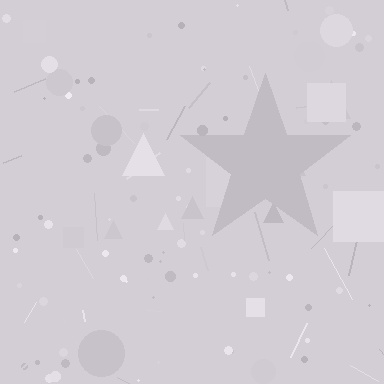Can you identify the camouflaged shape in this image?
The camouflaged shape is a star.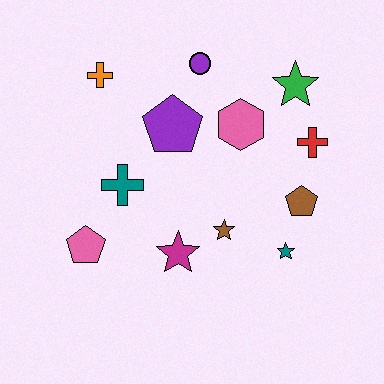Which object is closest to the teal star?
The brown pentagon is closest to the teal star.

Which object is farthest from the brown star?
The orange cross is farthest from the brown star.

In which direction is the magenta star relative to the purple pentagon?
The magenta star is below the purple pentagon.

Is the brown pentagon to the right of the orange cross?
Yes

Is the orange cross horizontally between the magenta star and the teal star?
No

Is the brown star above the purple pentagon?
No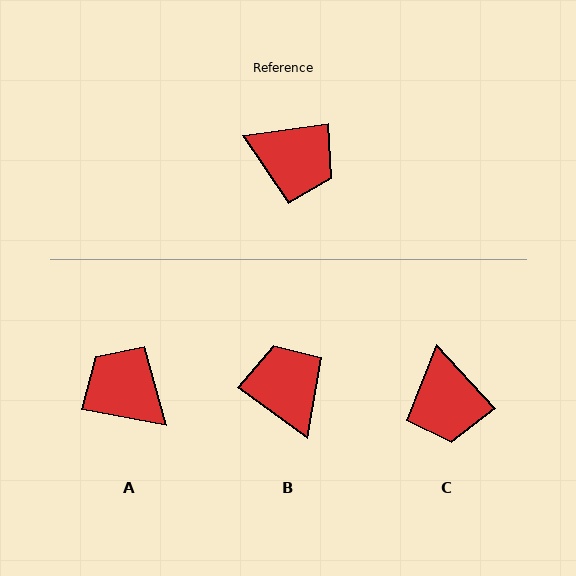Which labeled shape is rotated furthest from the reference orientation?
A, about 161 degrees away.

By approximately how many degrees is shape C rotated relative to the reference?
Approximately 56 degrees clockwise.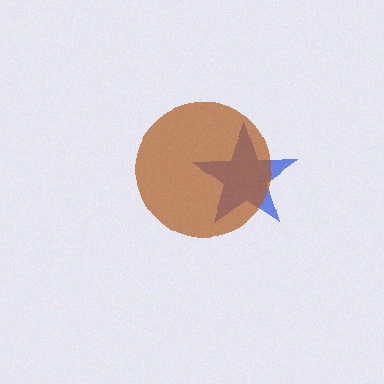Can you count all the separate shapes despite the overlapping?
Yes, there are 2 separate shapes.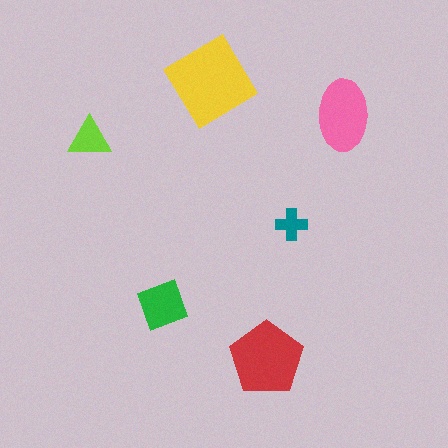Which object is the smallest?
The teal cross.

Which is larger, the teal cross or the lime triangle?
The lime triangle.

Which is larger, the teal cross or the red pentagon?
The red pentagon.